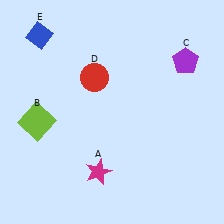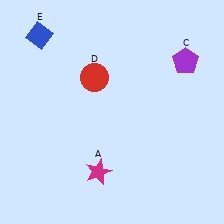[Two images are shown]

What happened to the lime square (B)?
The lime square (B) was removed in Image 2. It was in the bottom-left area of Image 1.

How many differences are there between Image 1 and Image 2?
There is 1 difference between the two images.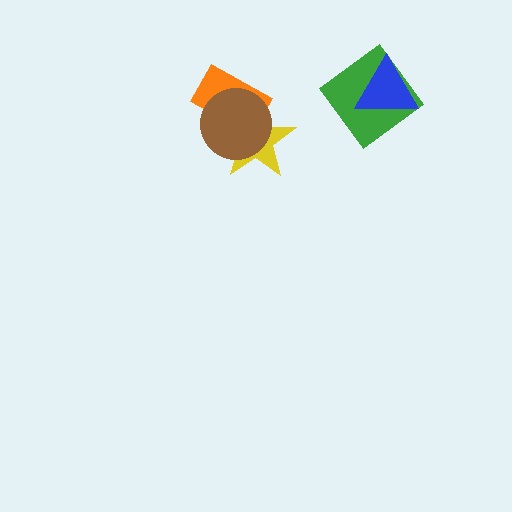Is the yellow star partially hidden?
Yes, it is partially covered by another shape.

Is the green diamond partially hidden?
Yes, it is partially covered by another shape.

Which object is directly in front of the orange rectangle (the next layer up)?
The yellow star is directly in front of the orange rectangle.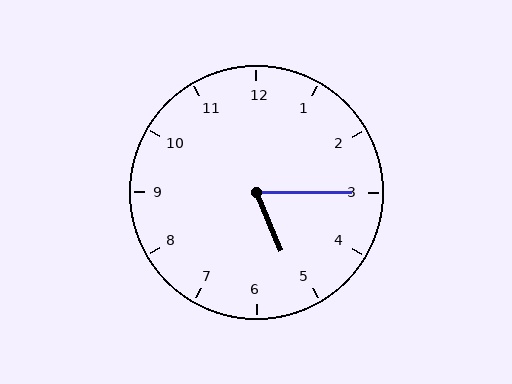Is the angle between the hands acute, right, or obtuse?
It is acute.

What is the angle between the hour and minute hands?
Approximately 68 degrees.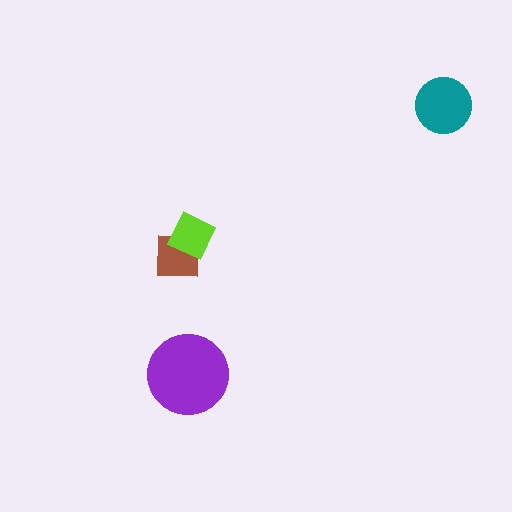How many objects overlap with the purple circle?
0 objects overlap with the purple circle.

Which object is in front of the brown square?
The lime diamond is in front of the brown square.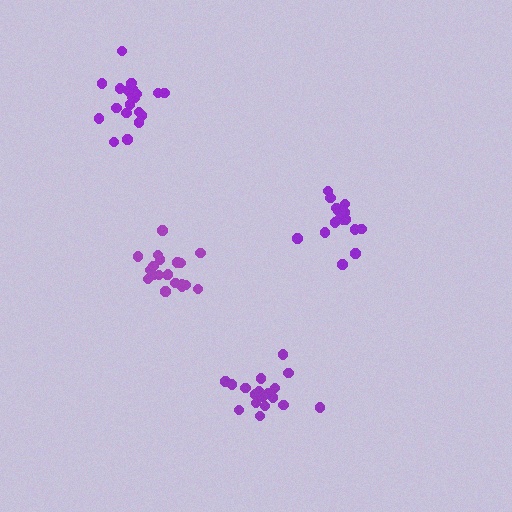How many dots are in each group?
Group 1: 17 dots, Group 2: 19 dots, Group 3: 20 dots, Group 4: 21 dots (77 total).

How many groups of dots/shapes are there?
There are 4 groups.